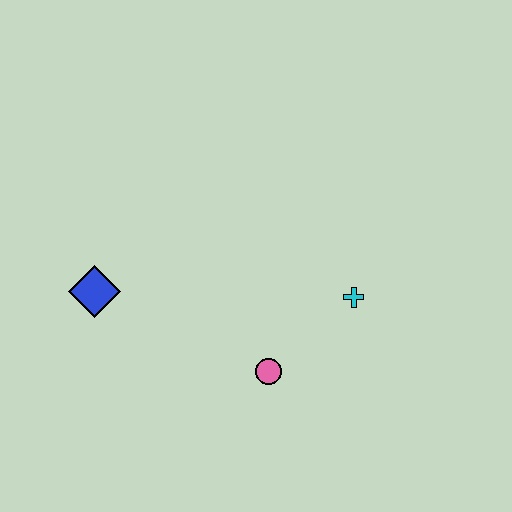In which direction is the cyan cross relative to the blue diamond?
The cyan cross is to the right of the blue diamond.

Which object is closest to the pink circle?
The cyan cross is closest to the pink circle.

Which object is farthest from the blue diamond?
The cyan cross is farthest from the blue diamond.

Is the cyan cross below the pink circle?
No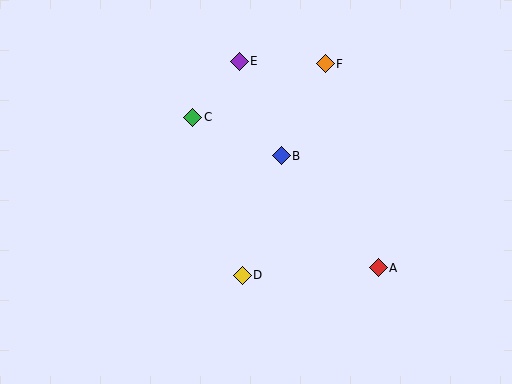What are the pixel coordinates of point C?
Point C is at (193, 117).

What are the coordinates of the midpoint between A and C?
The midpoint between A and C is at (285, 193).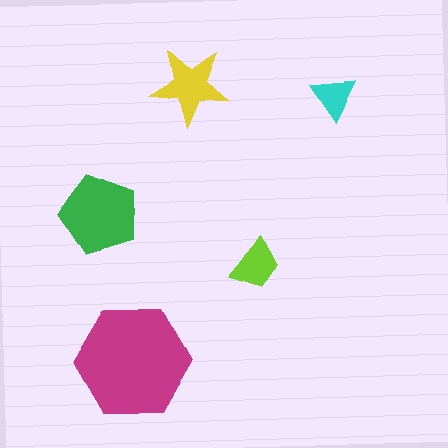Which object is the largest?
The magenta hexagon.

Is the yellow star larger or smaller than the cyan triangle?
Larger.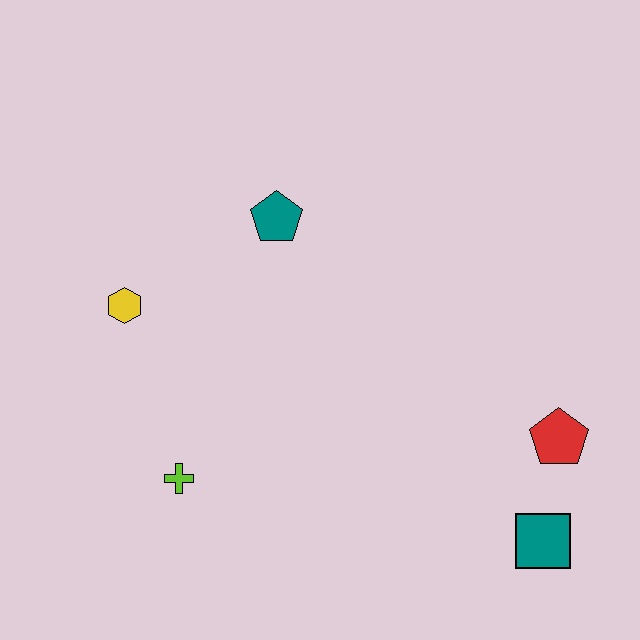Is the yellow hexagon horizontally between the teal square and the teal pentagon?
No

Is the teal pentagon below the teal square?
No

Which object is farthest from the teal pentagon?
The teal square is farthest from the teal pentagon.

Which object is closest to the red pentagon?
The teal square is closest to the red pentagon.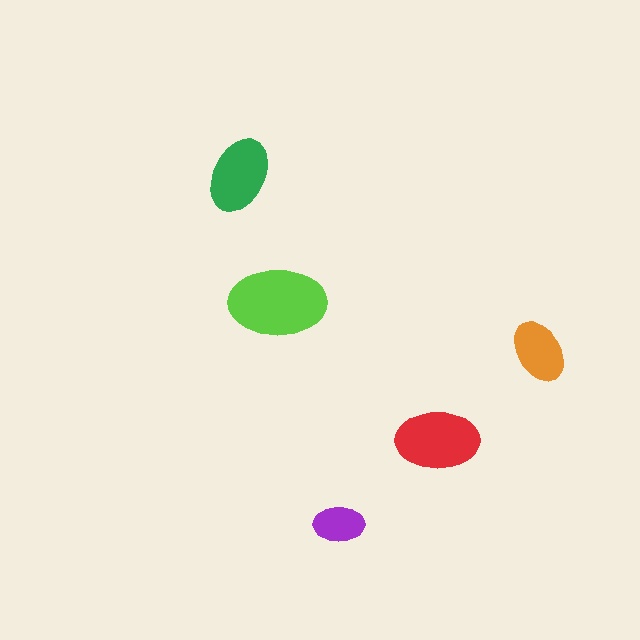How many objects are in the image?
There are 5 objects in the image.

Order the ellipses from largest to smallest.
the lime one, the red one, the green one, the orange one, the purple one.